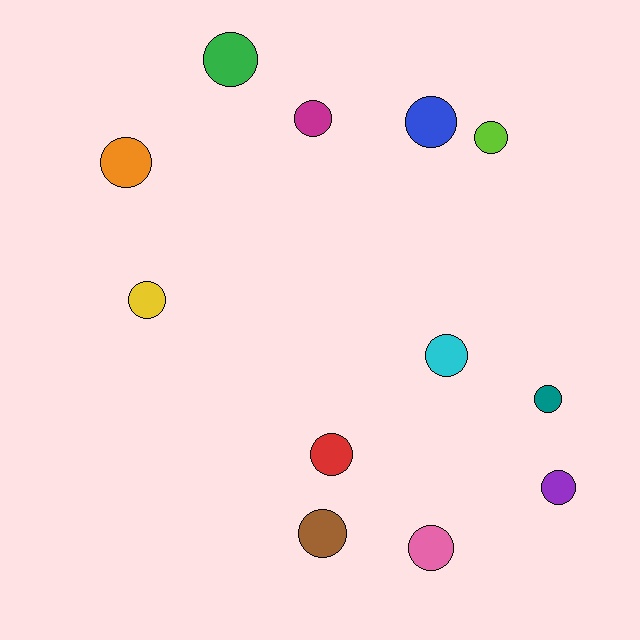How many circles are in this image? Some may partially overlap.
There are 12 circles.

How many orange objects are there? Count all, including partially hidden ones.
There is 1 orange object.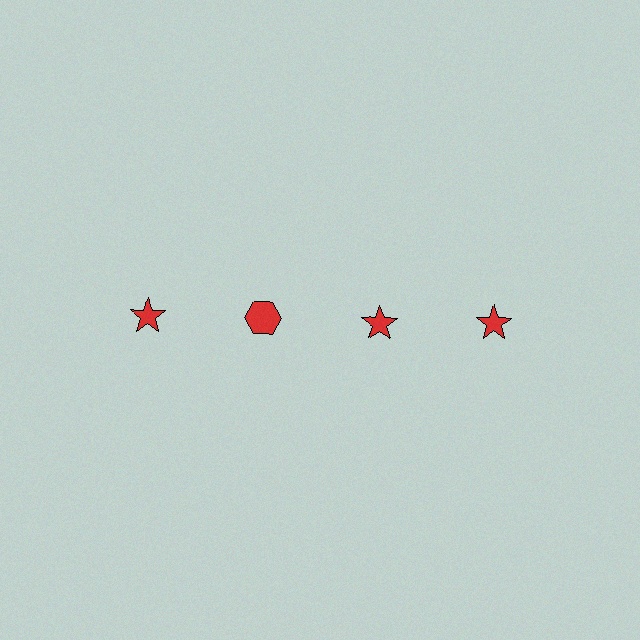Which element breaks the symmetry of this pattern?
The red hexagon in the top row, second from left column breaks the symmetry. All other shapes are red stars.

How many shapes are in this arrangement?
There are 4 shapes arranged in a grid pattern.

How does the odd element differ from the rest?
It has a different shape: hexagon instead of star.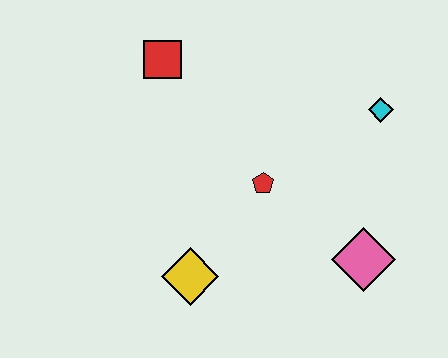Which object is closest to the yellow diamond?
The red pentagon is closest to the yellow diamond.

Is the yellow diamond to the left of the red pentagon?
Yes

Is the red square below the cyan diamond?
No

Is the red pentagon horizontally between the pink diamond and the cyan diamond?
No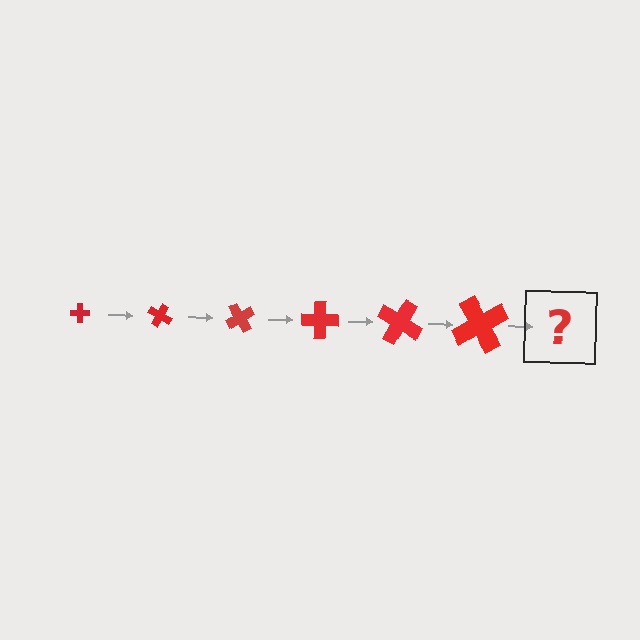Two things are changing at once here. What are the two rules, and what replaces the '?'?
The two rules are that the cross grows larger each step and it rotates 30 degrees each step. The '?' should be a cross, larger than the previous one and rotated 180 degrees from the start.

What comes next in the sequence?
The next element should be a cross, larger than the previous one and rotated 180 degrees from the start.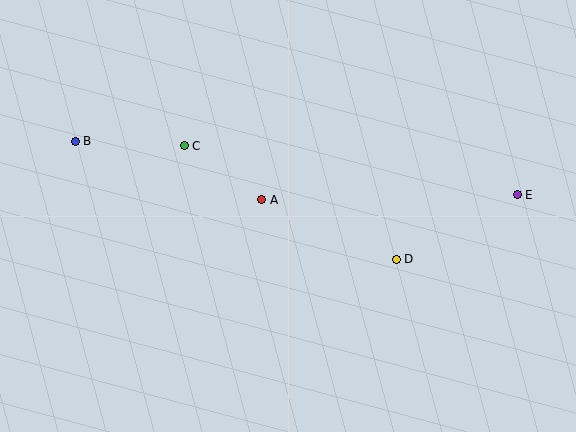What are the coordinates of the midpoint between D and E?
The midpoint between D and E is at (457, 227).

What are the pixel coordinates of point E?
Point E is at (517, 195).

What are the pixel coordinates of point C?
Point C is at (184, 146).